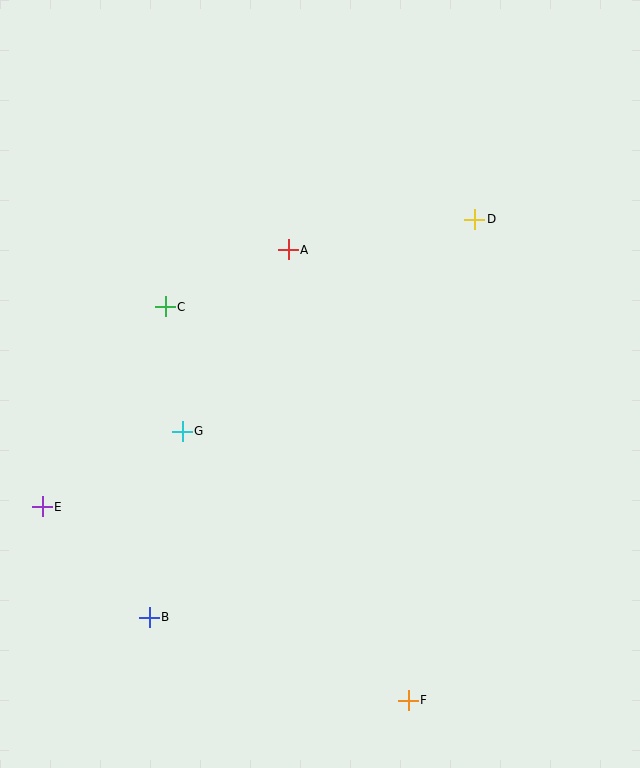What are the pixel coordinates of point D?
Point D is at (475, 219).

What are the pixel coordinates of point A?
Point A is at (288, 250).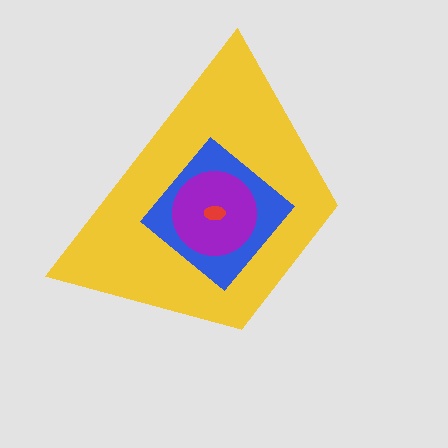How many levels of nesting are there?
4.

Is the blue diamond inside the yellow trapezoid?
Yes.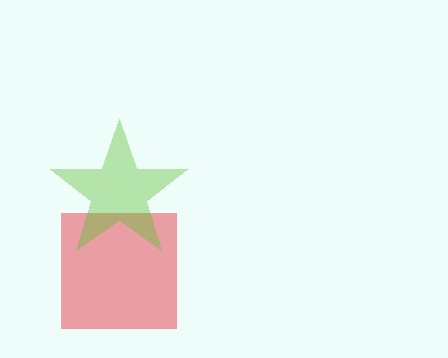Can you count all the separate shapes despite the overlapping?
Yes, there are 2 separate shapes.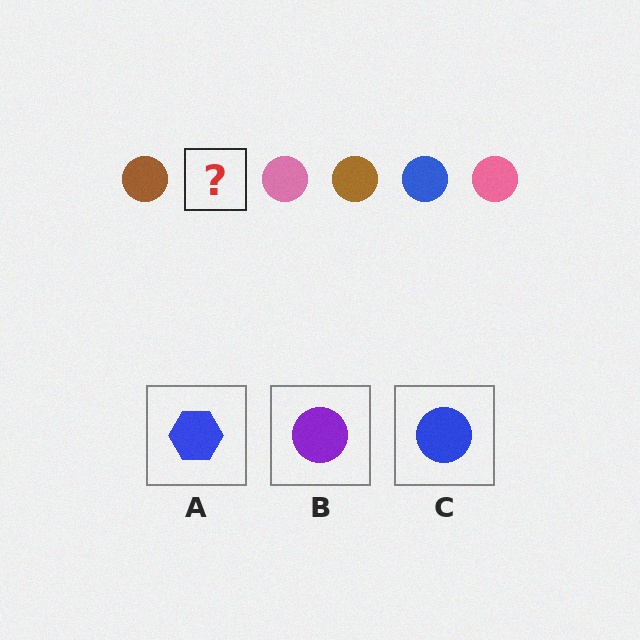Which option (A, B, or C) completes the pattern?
C.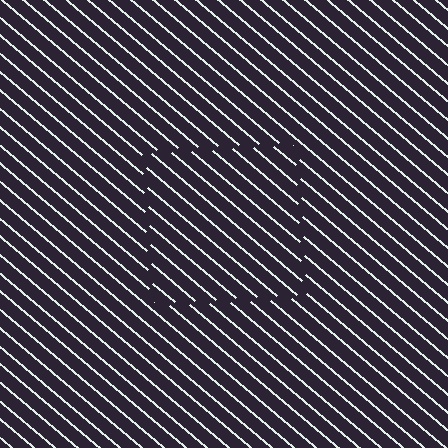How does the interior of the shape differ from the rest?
The interior of the shape contains the same grating, shifted by half a period — the contour is defined by the phase discontinuity where line-ends from the inner and outer gratings abut.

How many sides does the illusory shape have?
4 sides — the line-ends trace a square.